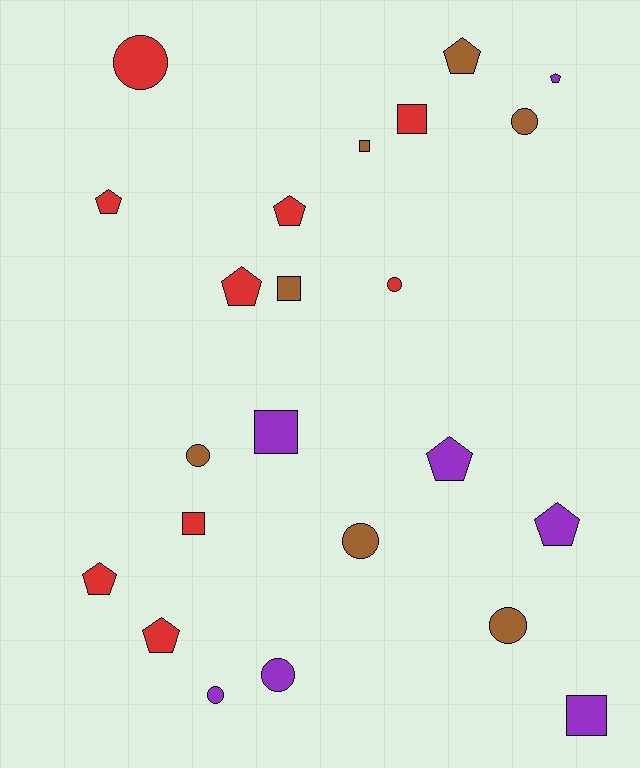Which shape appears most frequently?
Pentagon, with 9 objects.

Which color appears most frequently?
Red, with 9 objects.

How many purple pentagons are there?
There are 3 purple pentagons.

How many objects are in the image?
There are 23 objects.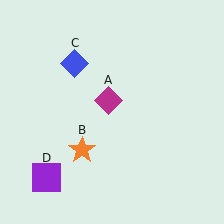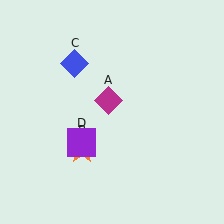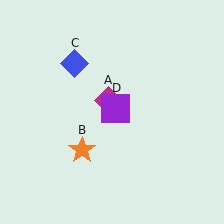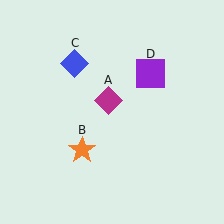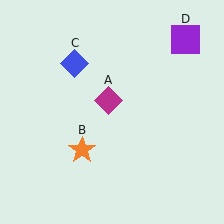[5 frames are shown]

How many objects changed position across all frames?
1 object changed position: purple square (object D).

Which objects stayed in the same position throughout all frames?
Magenta diamond (object A) and orange star (object B) and blue diamond (object C) remained stationary.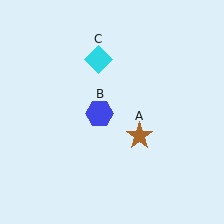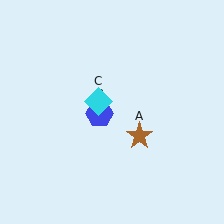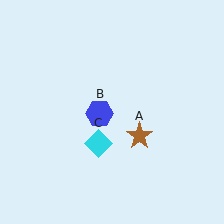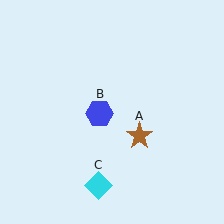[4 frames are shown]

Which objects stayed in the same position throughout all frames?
Brown star (object A) and blue hexagon (object B) remained stationary.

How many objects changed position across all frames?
1 object changed position: cyan diamond (object C).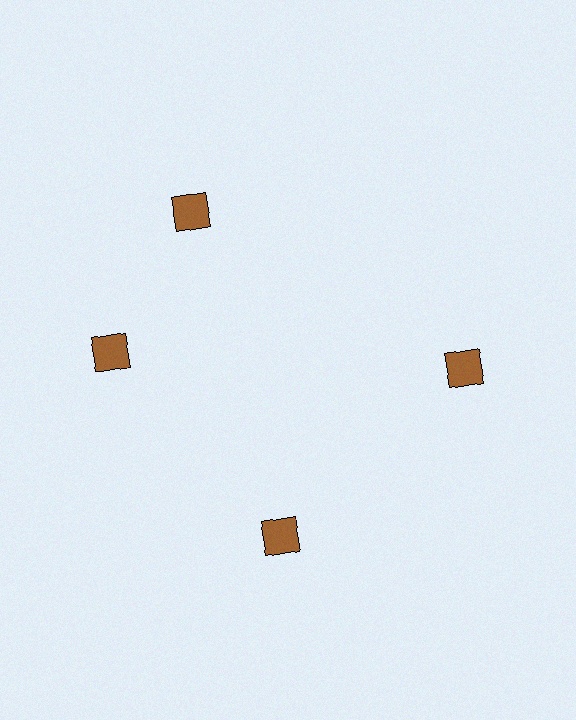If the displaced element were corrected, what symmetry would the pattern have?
It would have 4-fold rotational symmetry — the pattern would map onto itself every 90 degrees.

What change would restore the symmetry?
The symmetry would be restored by rotating it back into even spacing with its neighbors so that all 4 squares sit at equal angles and equal distance from the center.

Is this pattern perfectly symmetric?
No. The 4 brown squares are arranged in a ring, but one element near the 12 o'clock position is rotated out of alignment along the ring, breaking the 4-fold rotational symmetry.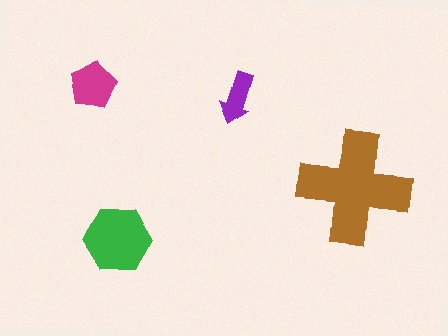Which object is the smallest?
The purple arrow.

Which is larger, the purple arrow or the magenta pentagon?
The magenta pentagon.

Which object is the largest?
The brown cross.